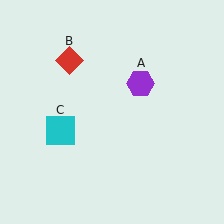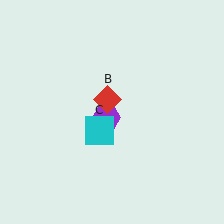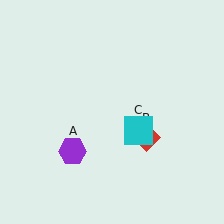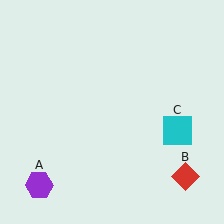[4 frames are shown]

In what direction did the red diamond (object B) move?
The red diamond (object B) moved down and to the right.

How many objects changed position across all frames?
3 objects changed position: purple hexagon (object A), red diamond (object B), cyan square (object C).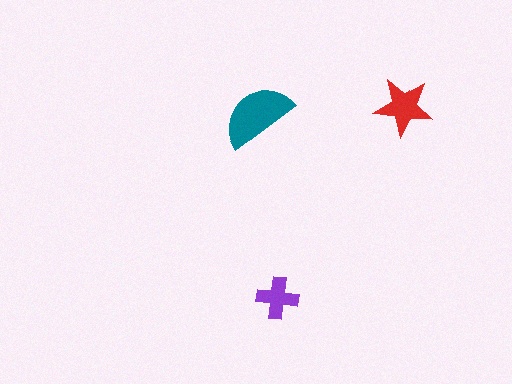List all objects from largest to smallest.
The teal semicircle, the red star, the purple cross.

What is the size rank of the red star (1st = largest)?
2nd.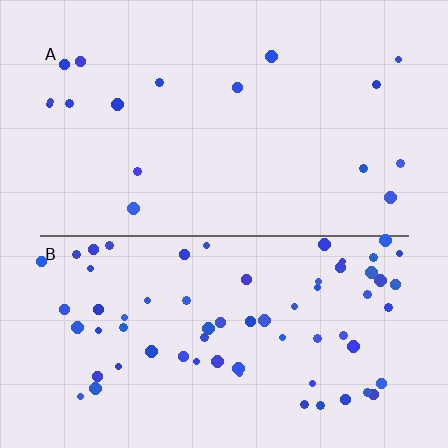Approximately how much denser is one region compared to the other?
Approximately 4.0× — region B over region A.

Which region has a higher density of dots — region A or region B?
B (the bottom).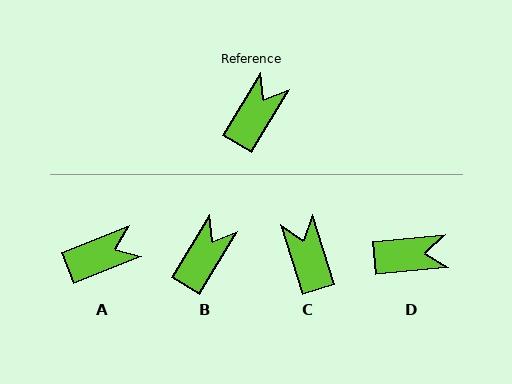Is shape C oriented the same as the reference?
No, it is off by about 48 degrees.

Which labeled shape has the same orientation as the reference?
B.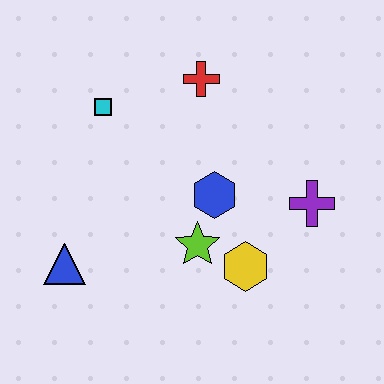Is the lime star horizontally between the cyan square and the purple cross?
Yes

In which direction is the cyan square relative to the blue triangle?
The cyan square is above the blue triangle.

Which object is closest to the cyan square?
The red cross is closest to the cyan square.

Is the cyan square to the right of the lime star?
No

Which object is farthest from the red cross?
The blue triangle is farthest from the red cross.